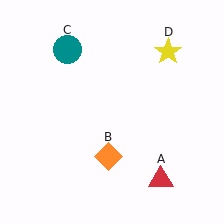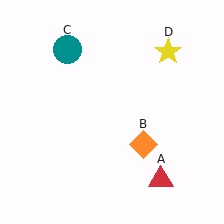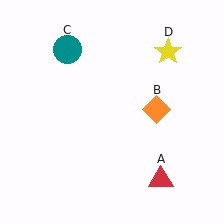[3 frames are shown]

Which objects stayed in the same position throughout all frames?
Red triangle (object A) and teal circle (object C) and yellow star (object D) remained stationary.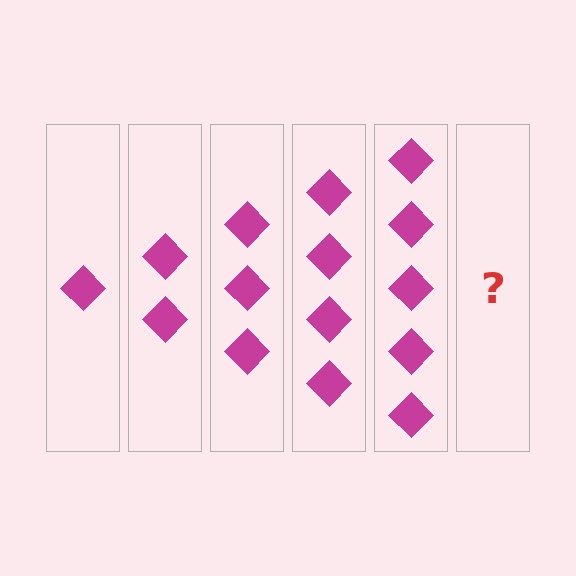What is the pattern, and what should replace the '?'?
The pattern is that each step adds one more diamond. The '?' should be 6 diamonds.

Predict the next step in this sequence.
The next step is 6 diamonds.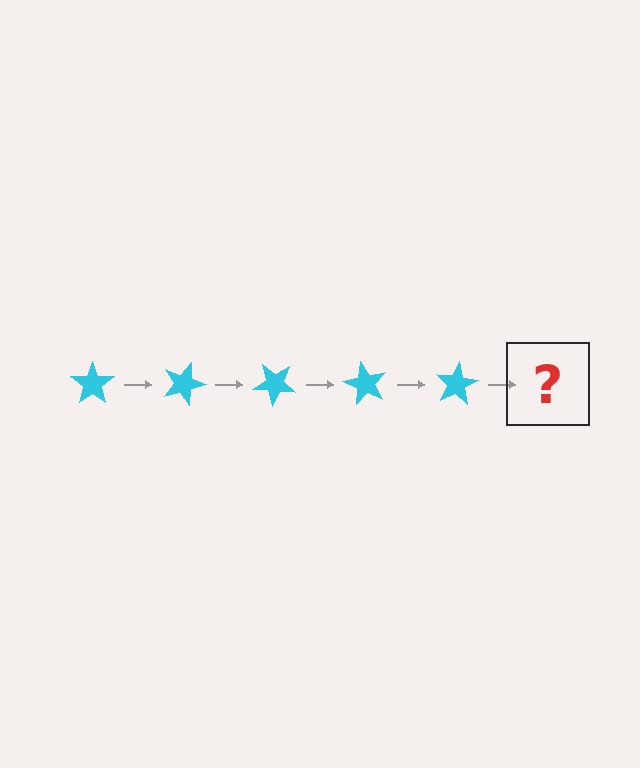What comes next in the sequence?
The next element should be a cyan star rotated 100 degrees.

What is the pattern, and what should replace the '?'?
The pattern is that the star rotates 20 degrees each step. The '?' should be a cyan star rotated 100 degrees.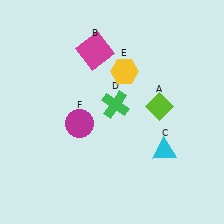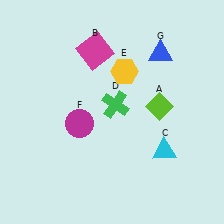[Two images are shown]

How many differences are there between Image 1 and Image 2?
There is 1 difference between the two images.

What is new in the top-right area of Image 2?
A blue triangle (G) was added in the top-right area of Image 2.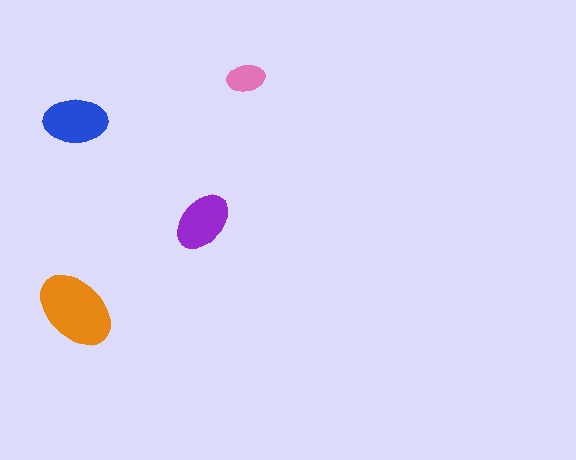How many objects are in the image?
There are 4 objects in the image.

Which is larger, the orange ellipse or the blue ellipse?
The orange one.